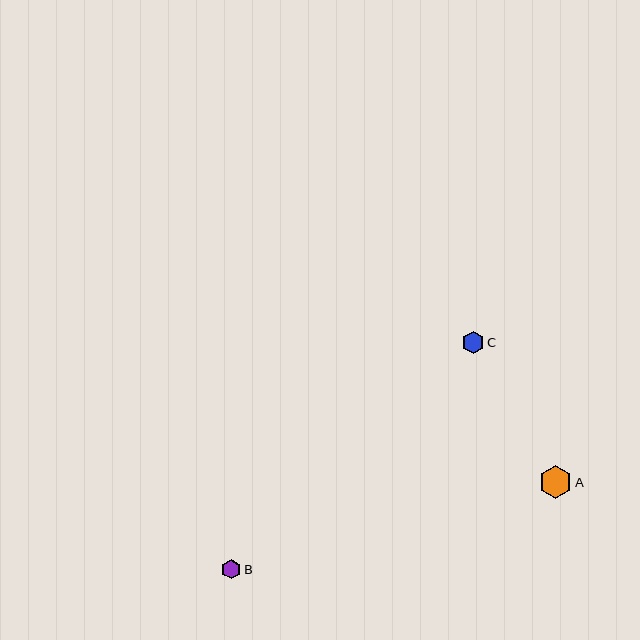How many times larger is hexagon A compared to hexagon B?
Hexagon A is approximately 1.7 times the size of hexagon B.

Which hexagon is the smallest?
Hexagon B is the smallest with a size of approximately 20 pixels.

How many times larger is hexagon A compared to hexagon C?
Hexagon A is approximately 1.5 times the size of hexagon C.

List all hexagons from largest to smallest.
From largest to smallest: A, C, B.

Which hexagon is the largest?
Hexagon A is the largest with a size of approximately 33 pixels.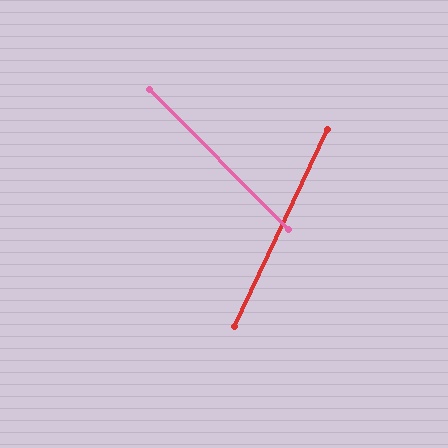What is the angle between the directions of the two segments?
Approximately 70 degrees.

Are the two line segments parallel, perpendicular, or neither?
Neither parallel nor perpendicular — they differ by about 70°.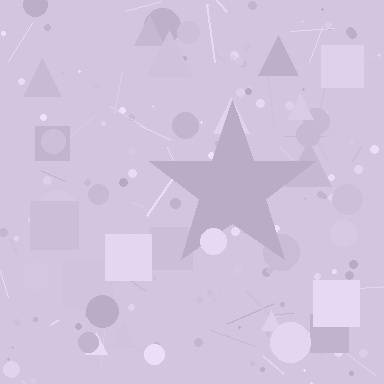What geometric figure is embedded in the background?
A star is embedded in the background.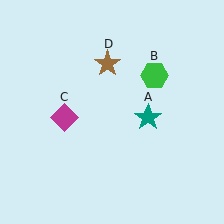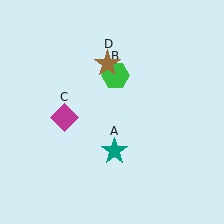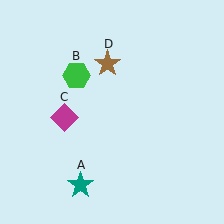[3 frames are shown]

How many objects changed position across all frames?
2 objects changed position: teal star (object A), green hexagon (object B).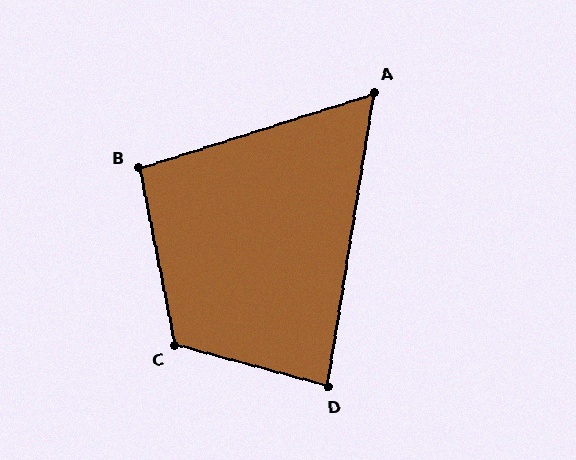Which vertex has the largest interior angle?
C, at approximately 116 degrees.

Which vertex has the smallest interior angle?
A, at approximately 64 degrees.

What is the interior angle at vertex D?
Approximately 84 degrees (acute).